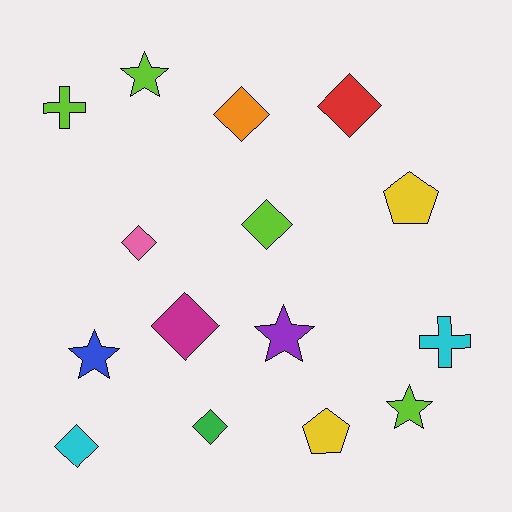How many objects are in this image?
There are 15 objects.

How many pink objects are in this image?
There is 1 pink object.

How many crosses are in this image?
There are 2 crosses.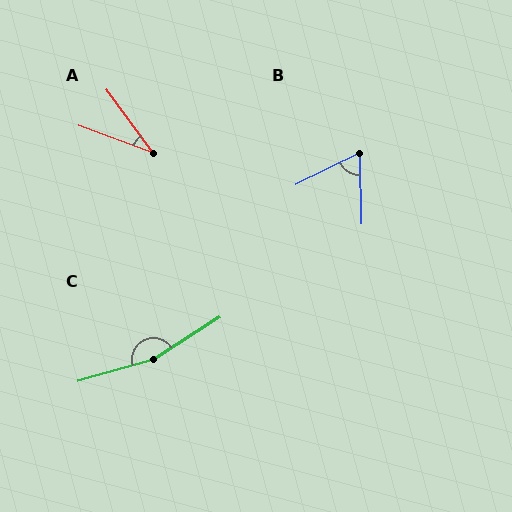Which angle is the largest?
C, at approximately 164 degrees.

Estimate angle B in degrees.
Approximately 64 degrees.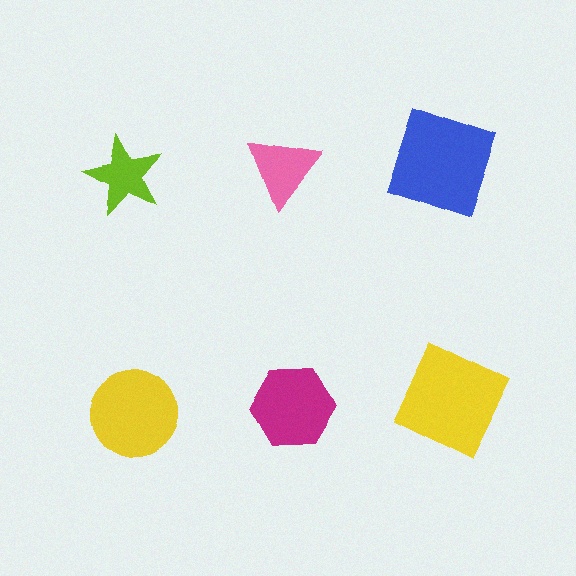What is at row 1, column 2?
A pink triangle.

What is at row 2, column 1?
A yellow circle.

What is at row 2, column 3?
A yellow square.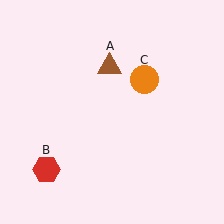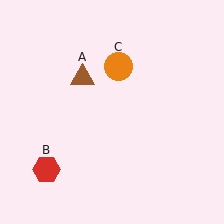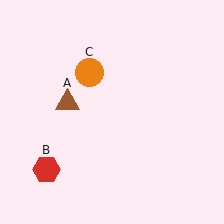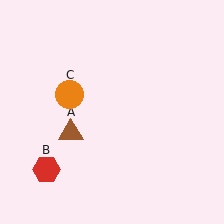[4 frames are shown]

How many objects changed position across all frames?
2 objects changed position: brown triangle (object A), orange circle (object C).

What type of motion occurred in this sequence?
The brown triangle (object A), orange circle (object C) rotated counterclockwise around the center of the scene.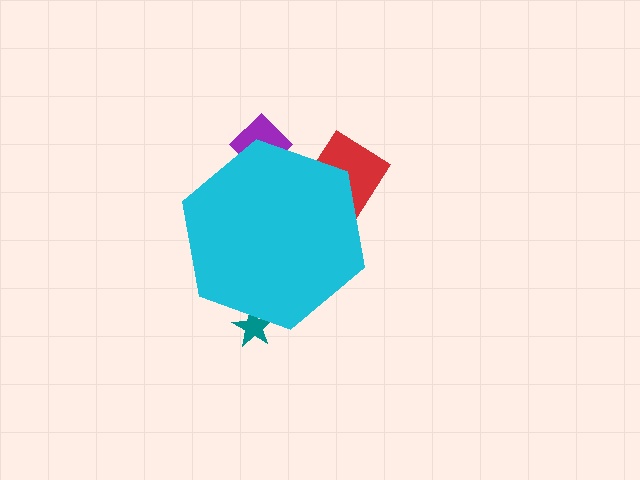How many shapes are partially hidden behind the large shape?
3 shapes are partially hidden.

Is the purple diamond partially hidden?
Yes, the purple diamond is partially hidden behind the cyan hexagon.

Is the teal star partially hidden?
Yes, the teal star is partially hidden behind the cyan hexagon.